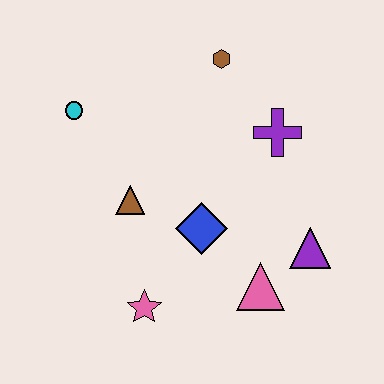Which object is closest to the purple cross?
The brown hexagon is closest to the purple cross.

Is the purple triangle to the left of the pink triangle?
No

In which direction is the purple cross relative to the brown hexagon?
The purple cross is below the brown hexagon.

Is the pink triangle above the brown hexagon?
No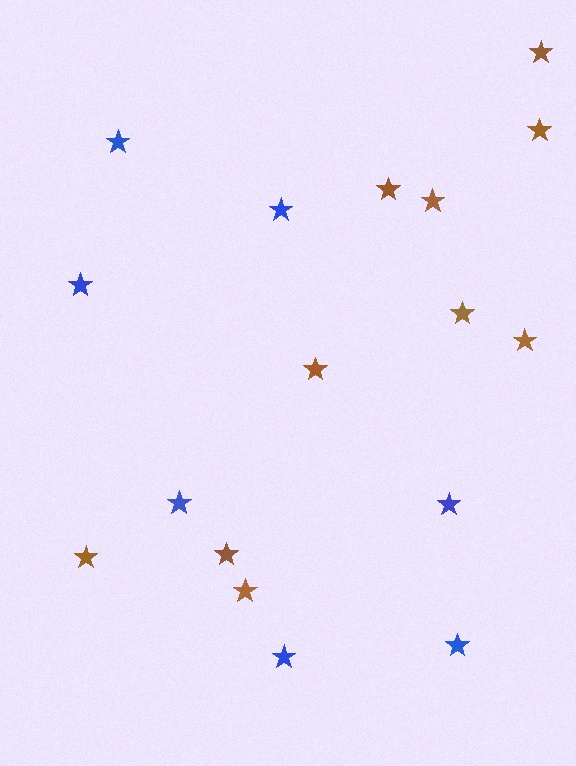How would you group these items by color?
There are 2 groups: one group of blue stars (7) and one group of brown stars (10).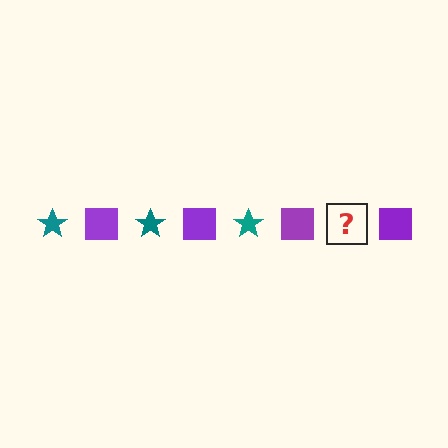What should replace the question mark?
The question mark should be replaced with a teal star.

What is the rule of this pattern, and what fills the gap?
The rule is that the pattern alternates between teal star and purple square. The gap should be filled with a teal star.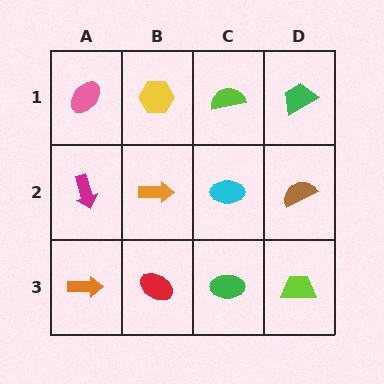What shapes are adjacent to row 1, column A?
A magenta arrow (row 2, column A), a yellow hexagon (row 1, column B).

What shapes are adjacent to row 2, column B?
A yellow hexagon (row 1, column B), a red ellipse (row 3, column B), a magenta arrow (row 2, column A), a cyan ellipse (row 2, column C).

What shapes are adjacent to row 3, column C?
A cyan ellipse (row 2, column C), a red ellipse (row 3, column B), a lime trapezoid (row 3, column D).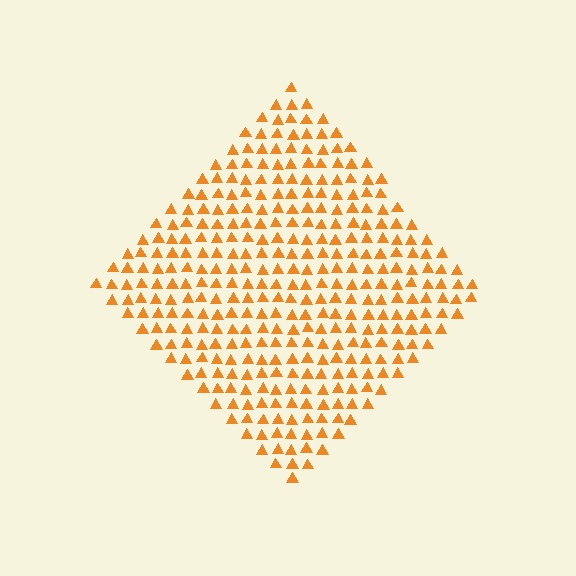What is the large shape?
The large shape is a diamond.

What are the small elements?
The small elements are triangles.